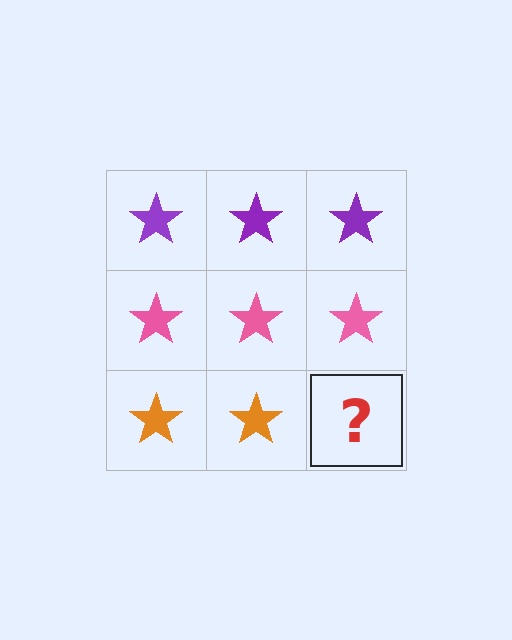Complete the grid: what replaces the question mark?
The question mark should be replaced with an orange star.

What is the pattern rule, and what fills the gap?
The rule is that each row has a consistent color. The gap should be filled with an orange star.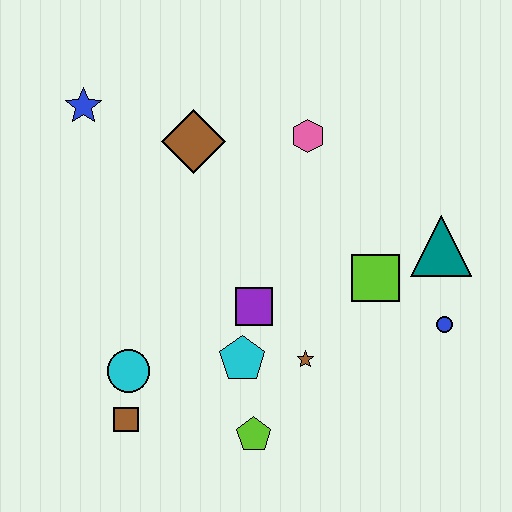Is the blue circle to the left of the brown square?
No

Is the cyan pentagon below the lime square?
Yes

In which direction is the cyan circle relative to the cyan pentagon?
The cyan circle is to the left of the cyan pentagon.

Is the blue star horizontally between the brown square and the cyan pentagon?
No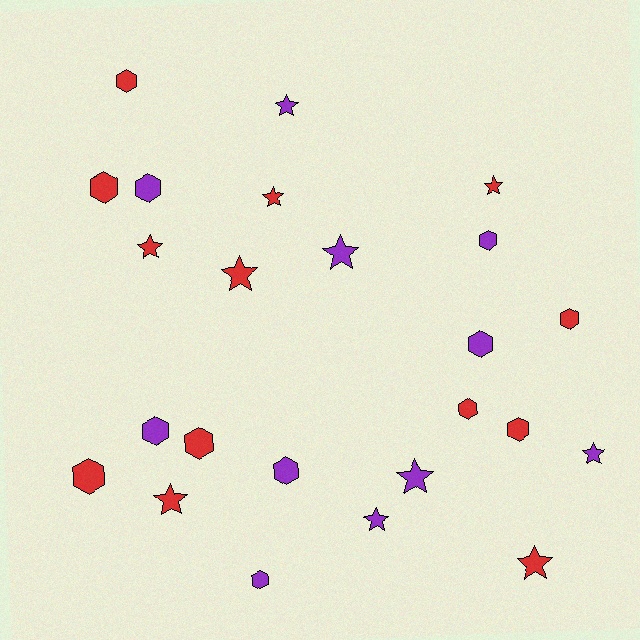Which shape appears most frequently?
Hexagon, with 13 objects.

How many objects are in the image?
There are 24 objects.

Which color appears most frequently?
Red, with 13 objects.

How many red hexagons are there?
There are 7 red hexagons.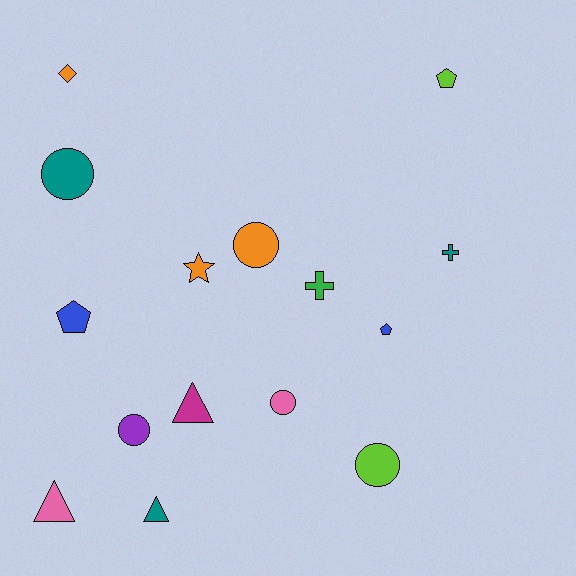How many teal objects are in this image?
There are 3 teal objects.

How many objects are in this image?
There are 15 objects.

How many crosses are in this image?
There are 2 crosses.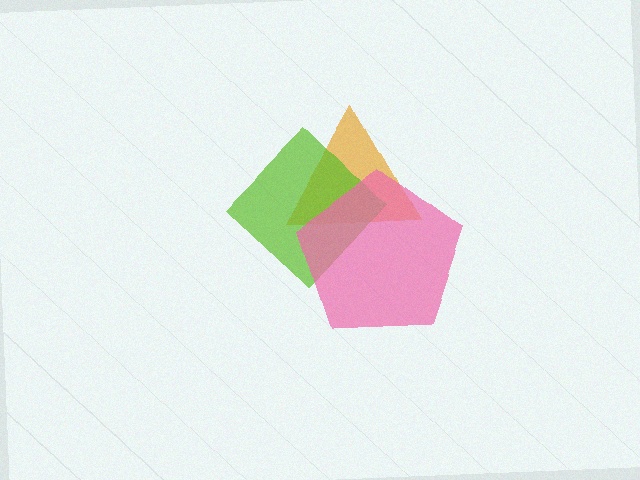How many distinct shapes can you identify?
There are 3 distinct shapes: an orange triangle, a lime diamond, a pink pentagon.